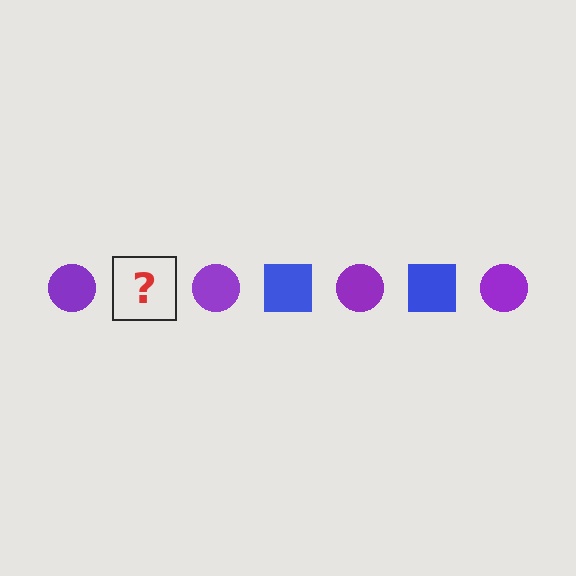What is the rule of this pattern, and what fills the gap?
The rule is that the pattern alternates between purple circle and blue square. The gap should be filled with a blue square.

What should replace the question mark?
The question mark should be replaced with a blue square.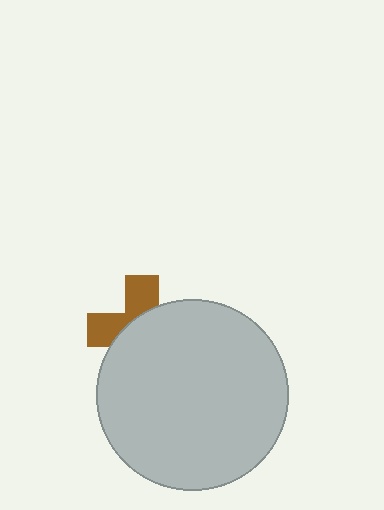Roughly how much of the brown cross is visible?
A small part of it is visible (roughly 38%).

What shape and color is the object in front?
The object in front is a light gray circle.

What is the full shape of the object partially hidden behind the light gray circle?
The partially hidden object is a brown cross.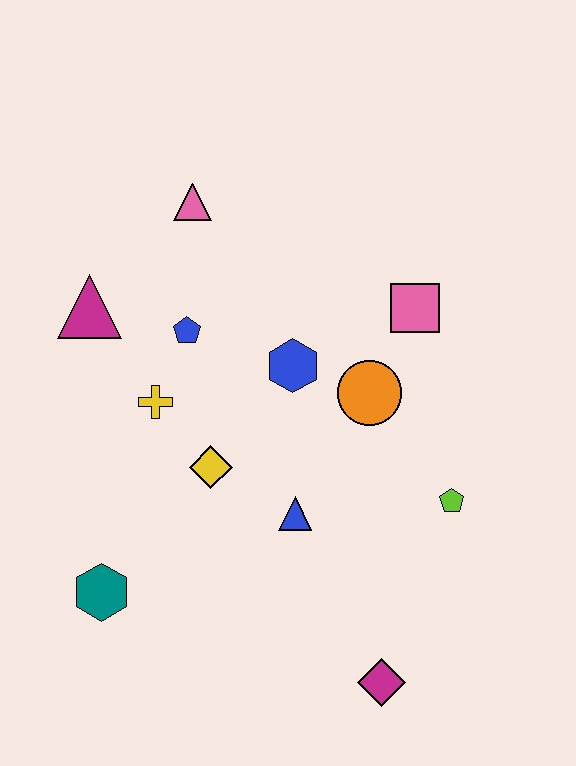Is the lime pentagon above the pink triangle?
No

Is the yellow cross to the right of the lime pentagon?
No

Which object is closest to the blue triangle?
The yellow diamond is closest to the blue triangle.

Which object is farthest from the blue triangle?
The pink triangle is farthest from the blue triangle.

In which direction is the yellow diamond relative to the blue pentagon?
The yellow diamond is below the blue pentagon.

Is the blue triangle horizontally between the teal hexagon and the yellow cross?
No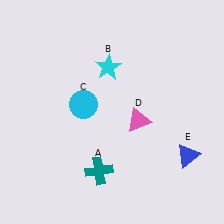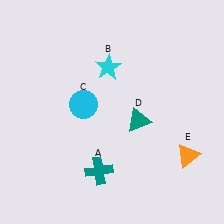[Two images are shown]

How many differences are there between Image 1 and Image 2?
There are 2 differences between the two images.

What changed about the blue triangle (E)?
In Image 1, E is blue. In Image 2, it changed to orange.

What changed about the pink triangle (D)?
In Image 1, D is pink. In Image 2, it changed to teal.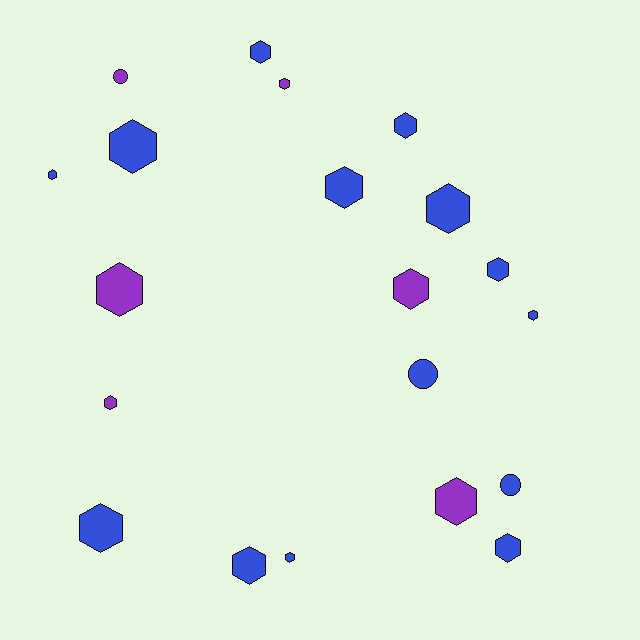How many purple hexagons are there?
There are 5 purple hexagons.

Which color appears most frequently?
Blue, with 14 objects.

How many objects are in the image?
There are 20 objects.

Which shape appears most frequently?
Hexagon, with 17 objects.